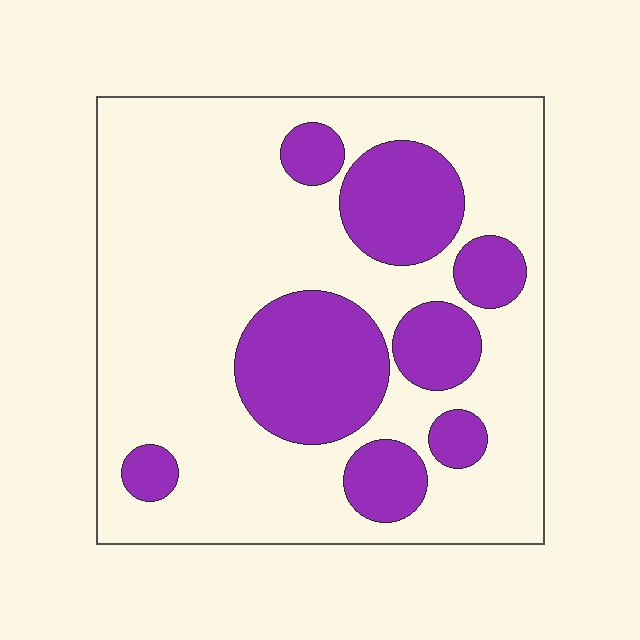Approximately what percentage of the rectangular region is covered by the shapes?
Approximately 30%.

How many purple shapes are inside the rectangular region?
8.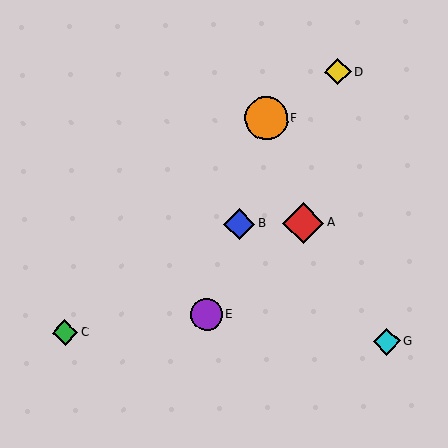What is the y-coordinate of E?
Object E is at y≈315.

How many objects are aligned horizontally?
2 objects (A, B) are aligned horizontally.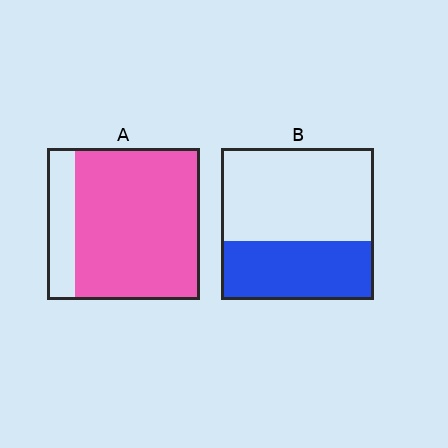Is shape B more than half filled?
No.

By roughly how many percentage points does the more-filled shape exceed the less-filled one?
By roughly 45 percentage points (A over B).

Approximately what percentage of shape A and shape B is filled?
A is approximately 80% and B is approximately 40%.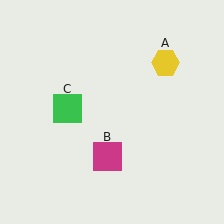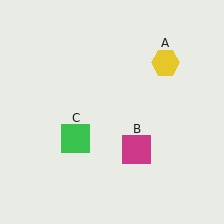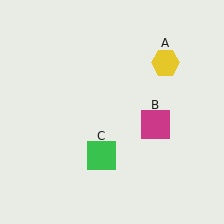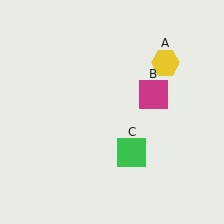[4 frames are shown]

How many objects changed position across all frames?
2 objects changed position: magenta square (object B), green square (object C).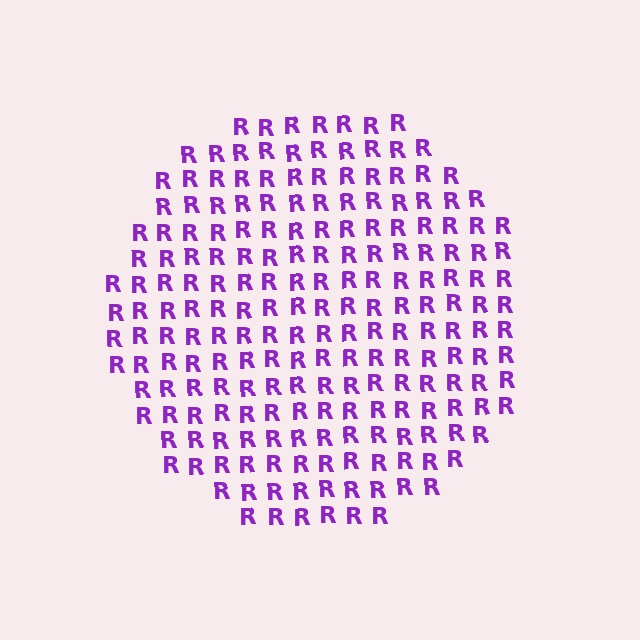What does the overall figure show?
The overall figure shows a circle.